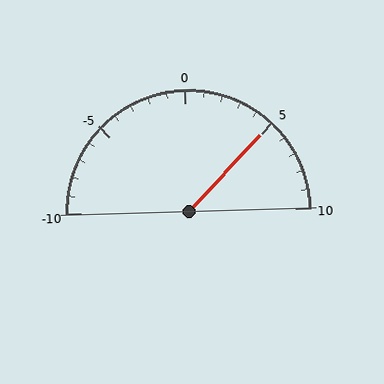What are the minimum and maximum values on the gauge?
The gauge ranges from -10 to 10.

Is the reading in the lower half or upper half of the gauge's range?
The reading is in the upper half of the range (-10 to 10).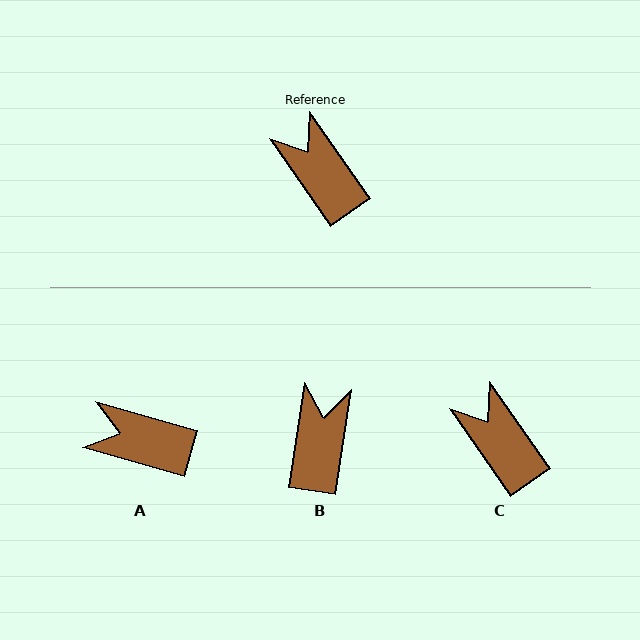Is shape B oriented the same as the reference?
No, it is off by about 44 degrees.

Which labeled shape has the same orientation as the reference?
C.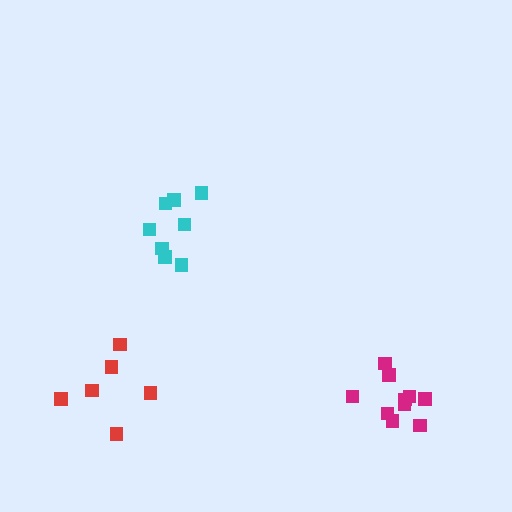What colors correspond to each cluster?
The clusters are colored: cyan, red, magenta.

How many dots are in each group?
Group 1: 8 dots, Group 2: 6 dots, Group 3: 10 dots (24 total).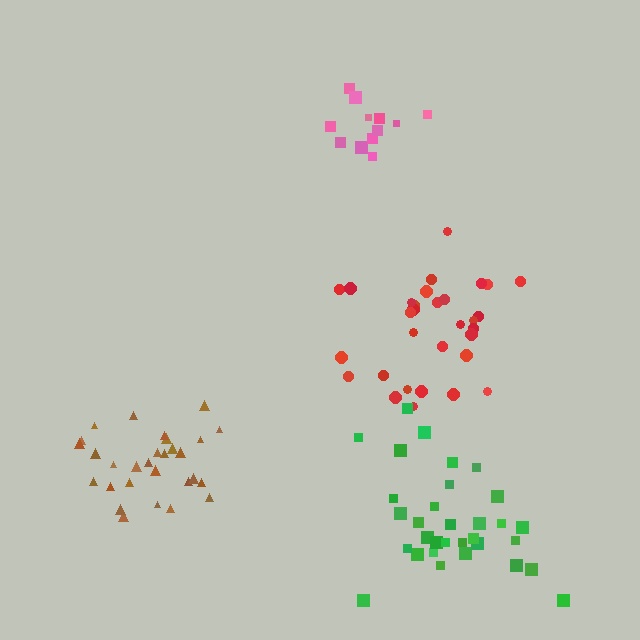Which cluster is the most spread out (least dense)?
Green.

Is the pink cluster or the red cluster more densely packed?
Red.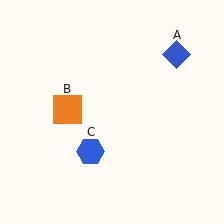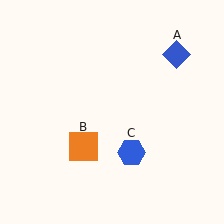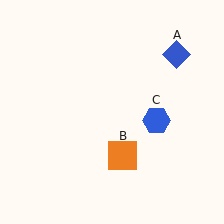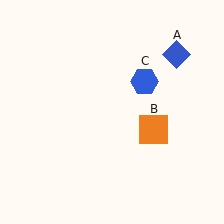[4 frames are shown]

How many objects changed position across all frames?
2 objects changed position: orange square (object B), blue hexagon (object C).